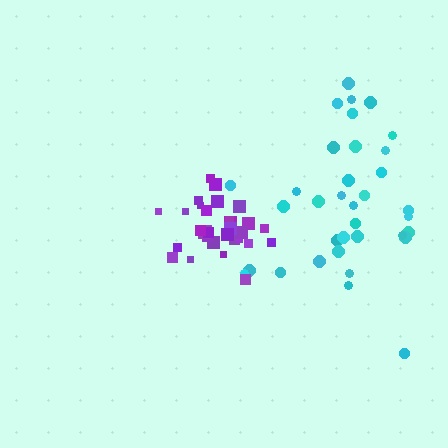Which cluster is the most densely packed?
Purple.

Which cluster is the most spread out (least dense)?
Cyan.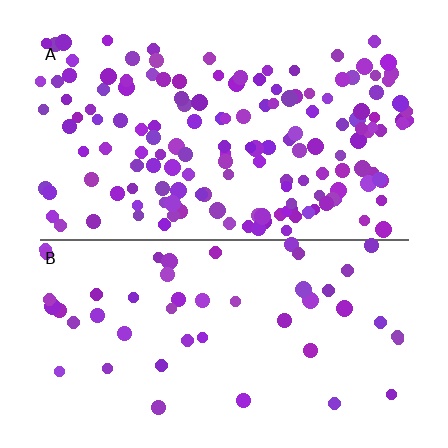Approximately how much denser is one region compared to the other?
Approximately 3.2× — region A over region B.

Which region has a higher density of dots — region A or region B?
A (the top).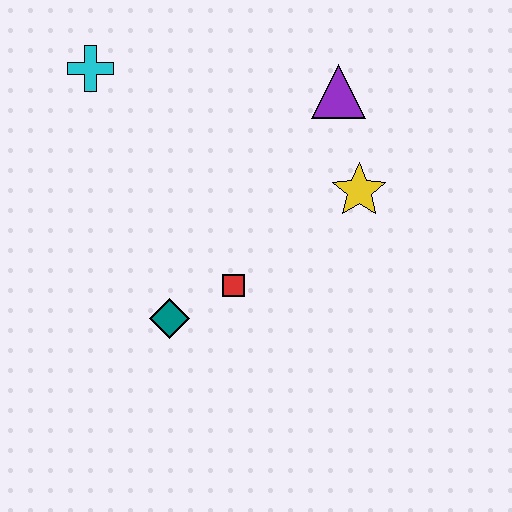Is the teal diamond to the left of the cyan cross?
No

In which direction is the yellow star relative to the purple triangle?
The yellow star is below the purple triangle.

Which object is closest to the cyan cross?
The purple triangle is closest to the cyan cross.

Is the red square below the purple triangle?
Yes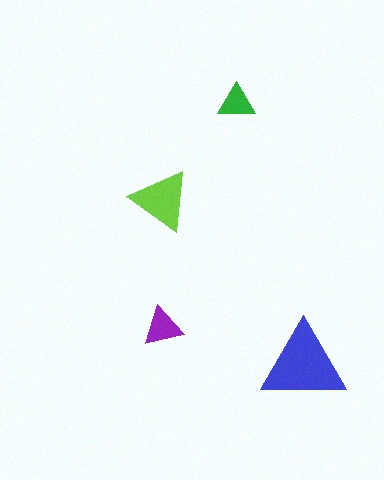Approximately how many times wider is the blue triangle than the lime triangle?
About 1.5 times wider.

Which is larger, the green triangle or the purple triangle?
The purple one.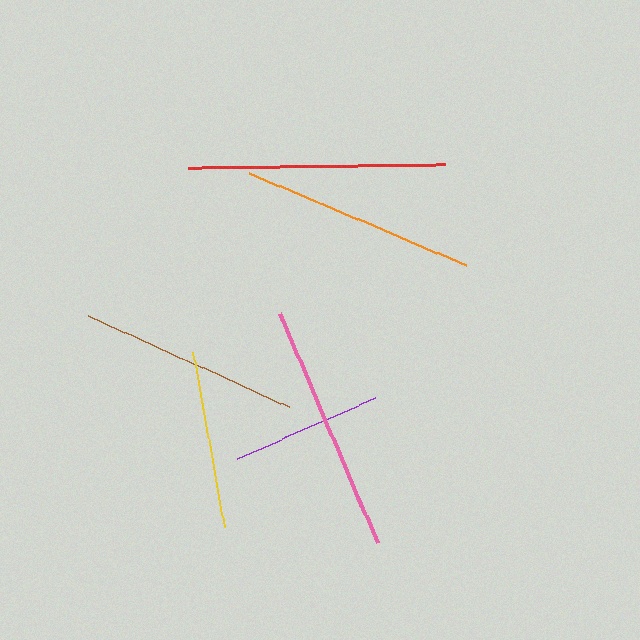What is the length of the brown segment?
The brown segment is approximately 221 pixels long.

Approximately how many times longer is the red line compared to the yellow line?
The red line is approximately 1.4 times the length of the yellow line.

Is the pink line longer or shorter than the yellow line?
The pink line is longer than the yellow line.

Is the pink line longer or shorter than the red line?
The red line is longer than the pink line.